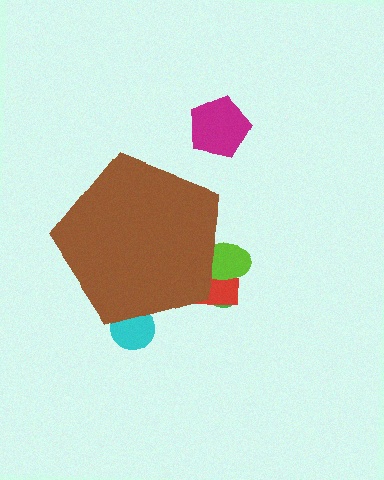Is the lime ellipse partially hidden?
Yes, the lime ellipse is partially hidden behind the brown pentagon.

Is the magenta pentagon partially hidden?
No, the magenta pentagon is fully visible.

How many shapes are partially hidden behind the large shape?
4 shapes are partially hidden.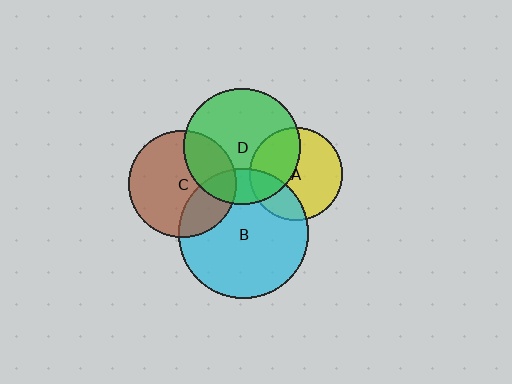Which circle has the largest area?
Circle B (cyan).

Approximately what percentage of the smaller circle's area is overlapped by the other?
Approximately 40%.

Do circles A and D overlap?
Yes.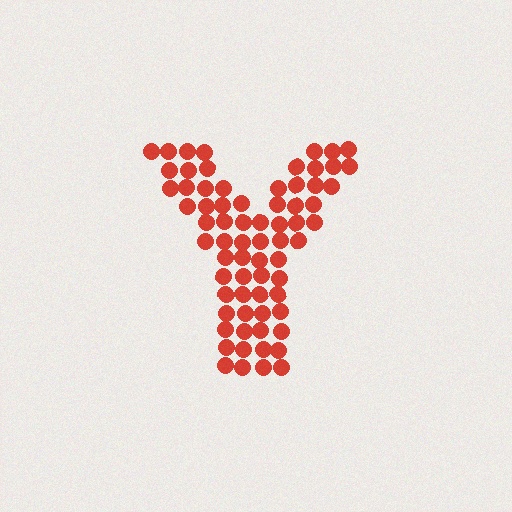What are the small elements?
The small elements are circles.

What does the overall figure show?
The overall figure shows the letter Y.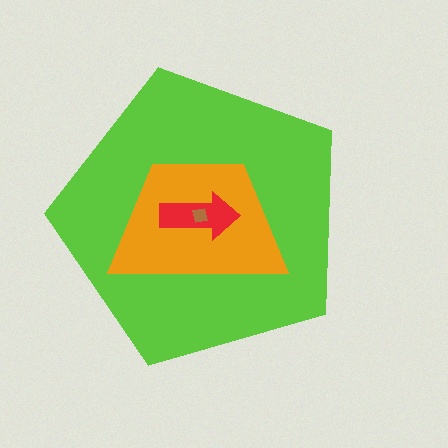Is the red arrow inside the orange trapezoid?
Yes.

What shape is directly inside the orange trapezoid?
The red arrow.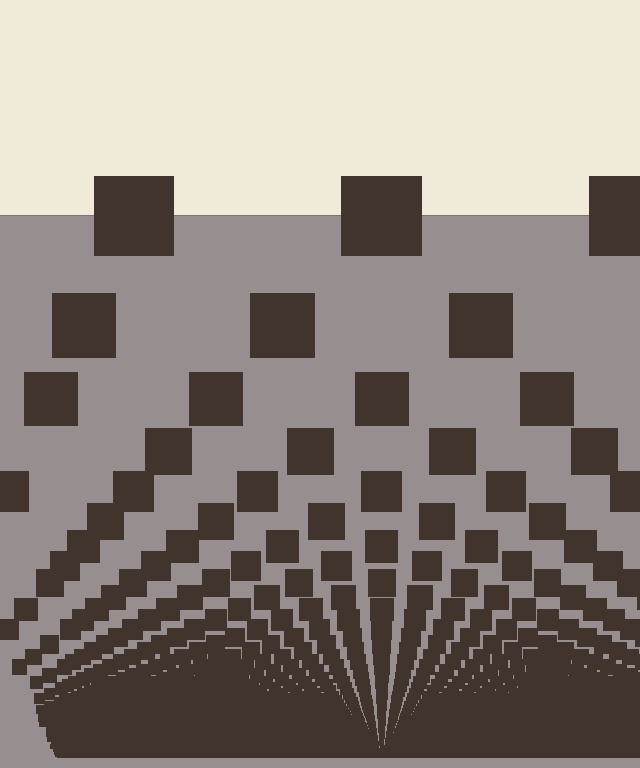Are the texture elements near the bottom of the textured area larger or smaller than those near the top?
Smaller. The gradient is inverted — elements near the bottom are smaller and denser.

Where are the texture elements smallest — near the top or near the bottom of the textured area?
Near the bottom.